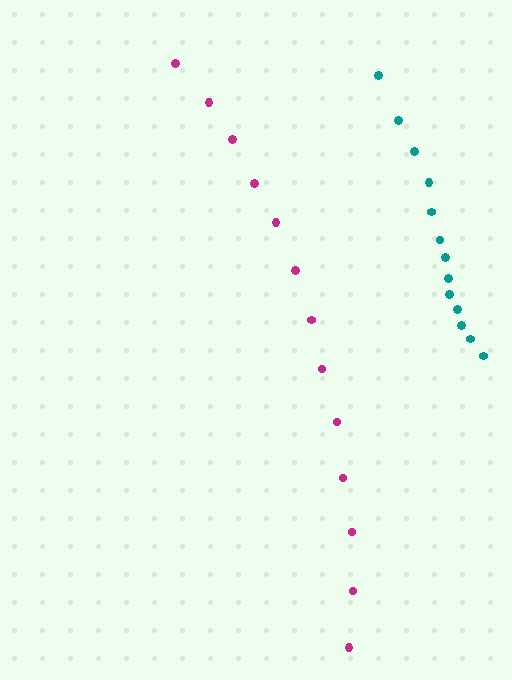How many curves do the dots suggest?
There are 2 distinct paths.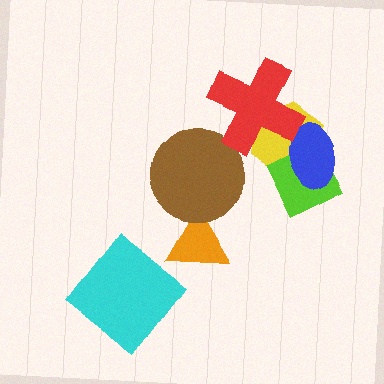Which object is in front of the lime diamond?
The blue ellipse is in front of the lime diamond.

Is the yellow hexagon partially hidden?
Yes, it is partially covered by another shape.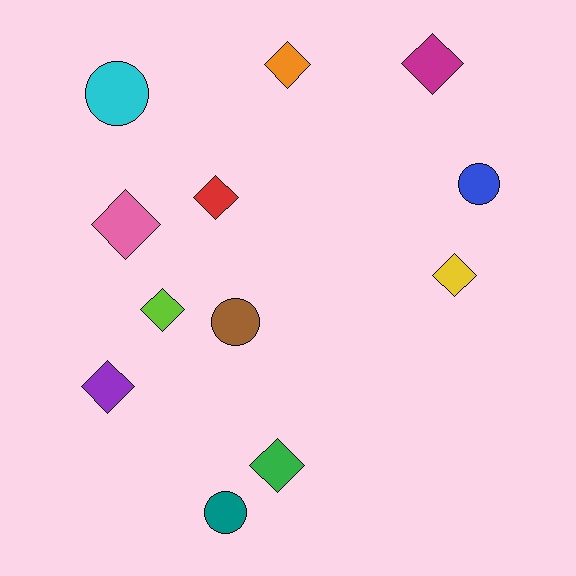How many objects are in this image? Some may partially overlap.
There are 12 objects.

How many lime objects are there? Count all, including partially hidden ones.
There is 1 lime object.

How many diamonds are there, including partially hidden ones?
There are 8 diamonds.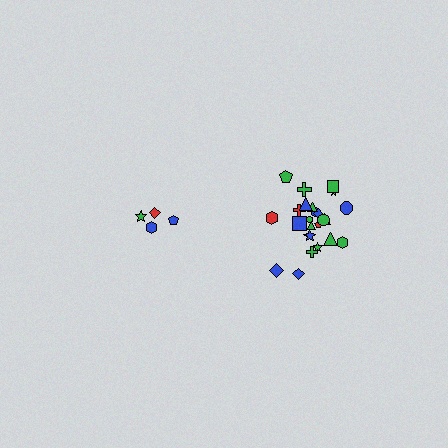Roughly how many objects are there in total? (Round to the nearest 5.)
Roughly 30 objects in total.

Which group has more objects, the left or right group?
The right group.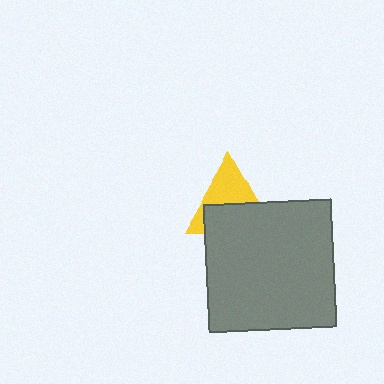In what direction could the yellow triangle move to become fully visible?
The yellow triangle could move up. That would shift it out from behind the gray square entirely.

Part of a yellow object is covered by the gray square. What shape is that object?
It is a triangle.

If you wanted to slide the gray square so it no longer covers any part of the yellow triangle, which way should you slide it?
Slide it down — that is the most direct way to separate the two shapes.